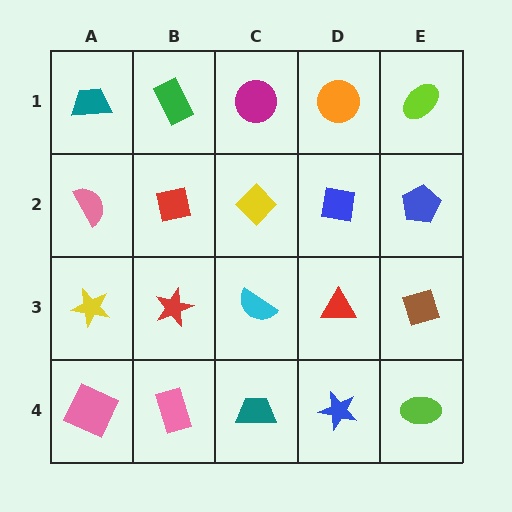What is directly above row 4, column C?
A cyan semicircle.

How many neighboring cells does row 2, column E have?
3.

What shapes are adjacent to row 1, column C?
A yellow diamond (row 2, column C), a green rectangle (row 1, column B), an orange circle (row 1, column D).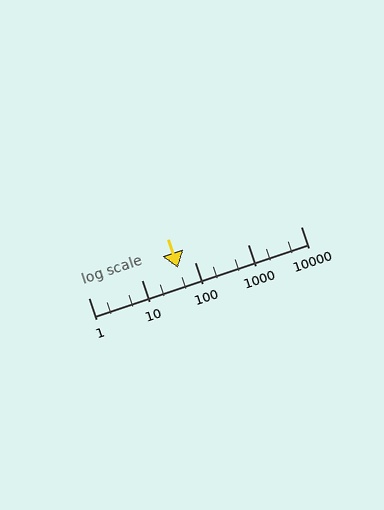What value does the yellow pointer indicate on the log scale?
The pointer indicates approximately 49.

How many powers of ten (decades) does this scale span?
The scale spans 4 decades, from 1 to 10000.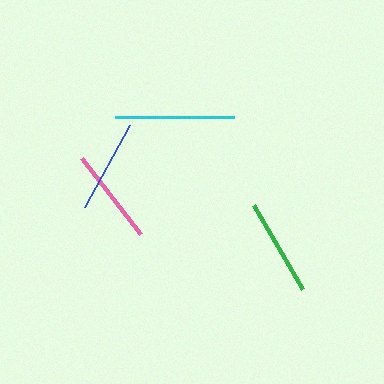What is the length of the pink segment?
The pink segment is approximately 96 pixels long.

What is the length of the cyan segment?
The cyan segment is approximately 120 pixels long.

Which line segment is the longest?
The cyan line is the longest at approximately 120 pixels.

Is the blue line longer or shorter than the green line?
The green line is longer than the blue line.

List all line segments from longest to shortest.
From longest to shortest: cyan, green, pink, blue.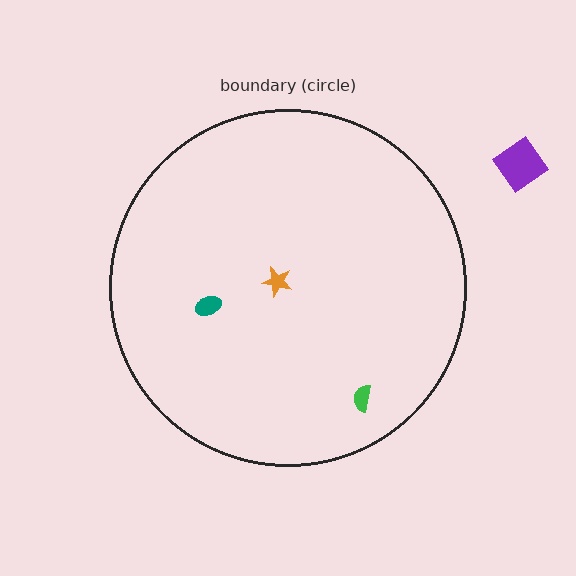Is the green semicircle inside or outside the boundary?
Inside.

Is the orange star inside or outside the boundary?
Inside.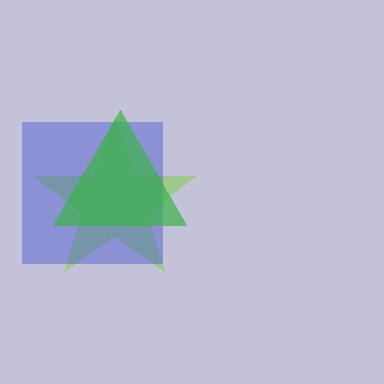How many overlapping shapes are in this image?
There are 3 overlapping shapes in the image.